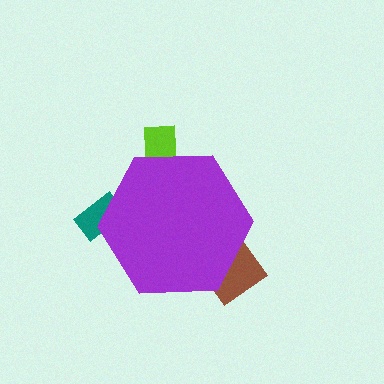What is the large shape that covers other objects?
A purple hexagon.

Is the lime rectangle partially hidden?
Yes, the lime rectangle is partially hidden behind the purple hexagon.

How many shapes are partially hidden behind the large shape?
3 shapes are partially hidden.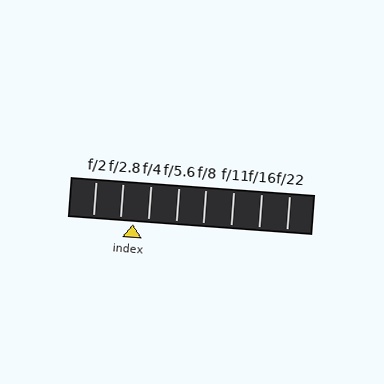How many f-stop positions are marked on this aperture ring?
There are 8 f-stop positions marked.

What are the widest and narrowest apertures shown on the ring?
The widest aperture shown is f/2 and the narrowest is f/22.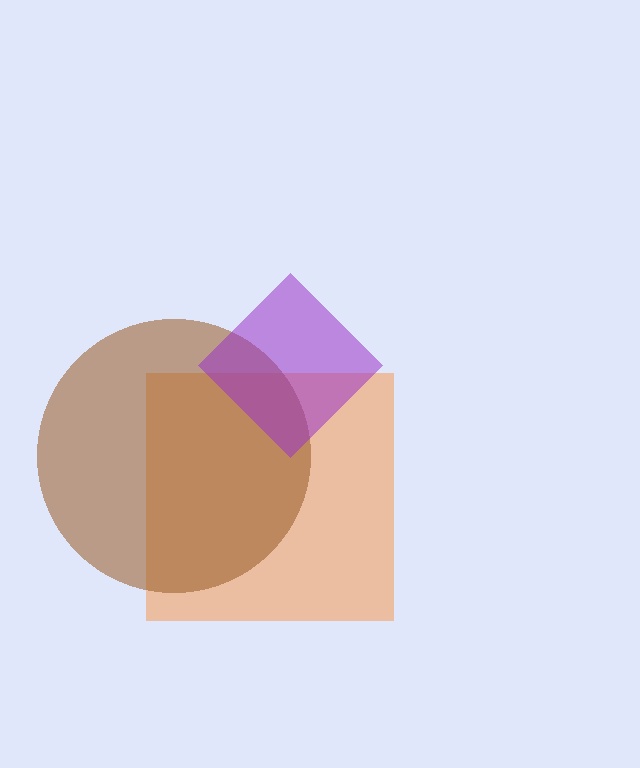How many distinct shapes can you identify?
There are 3 distinct shapes: an orange square, a brown circle, a purple diamond.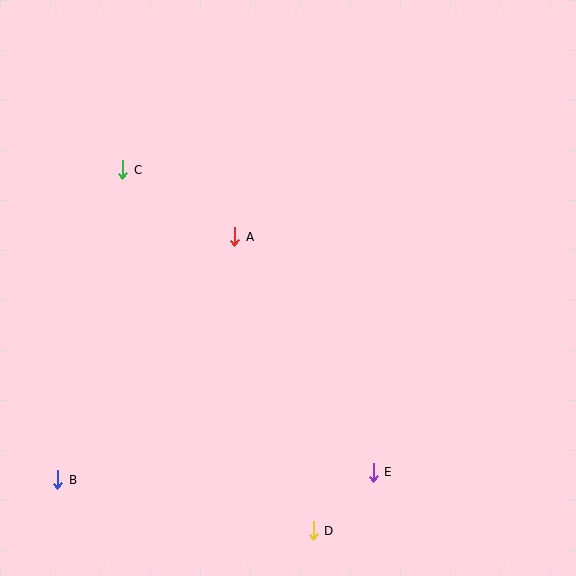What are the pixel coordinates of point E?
Point E is at (373, 472).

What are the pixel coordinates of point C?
Point C is at (123, 170).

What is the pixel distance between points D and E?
The distance between D and E is 84 pixels.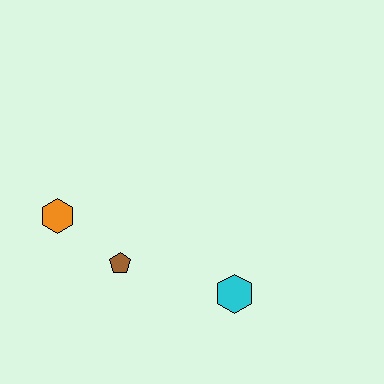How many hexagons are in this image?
There are 2 hexagons.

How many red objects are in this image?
There are no red objects.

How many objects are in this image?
There are 3 objects.